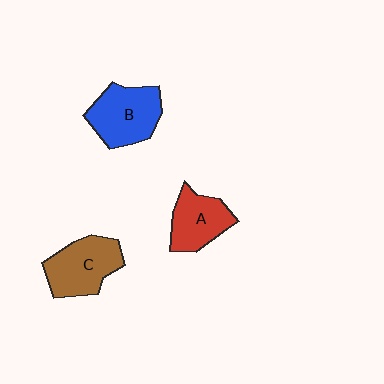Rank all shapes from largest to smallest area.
From largest to smallest: B (blue), C (brown), A (red).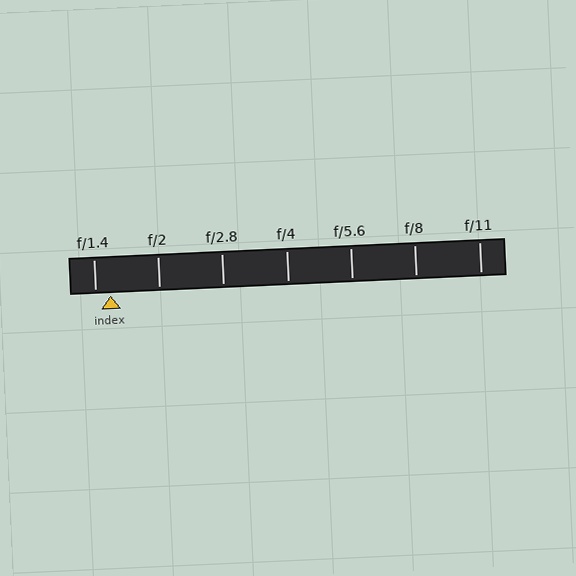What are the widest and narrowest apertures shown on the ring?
The widest aperture shown is f/1.4 and the narrowest is f/11.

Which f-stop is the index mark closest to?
The index mark is closest to f/1.4.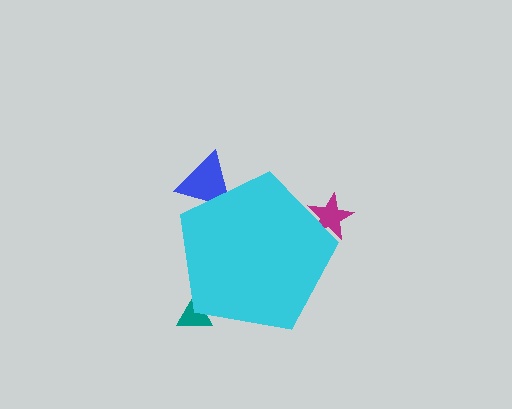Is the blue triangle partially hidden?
Yes, the blue triangle is partially hidden behind the cyan pentagon.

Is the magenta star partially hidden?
Yes, the magenta star is partially hidden behind the cyan pentagon.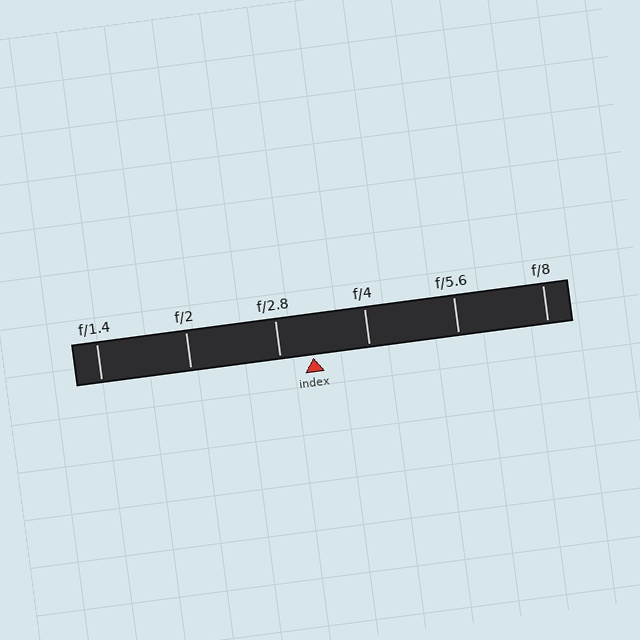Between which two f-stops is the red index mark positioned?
The index mark is between f/2.8 and f/4.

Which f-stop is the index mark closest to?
The index mark is closest to f/2.8.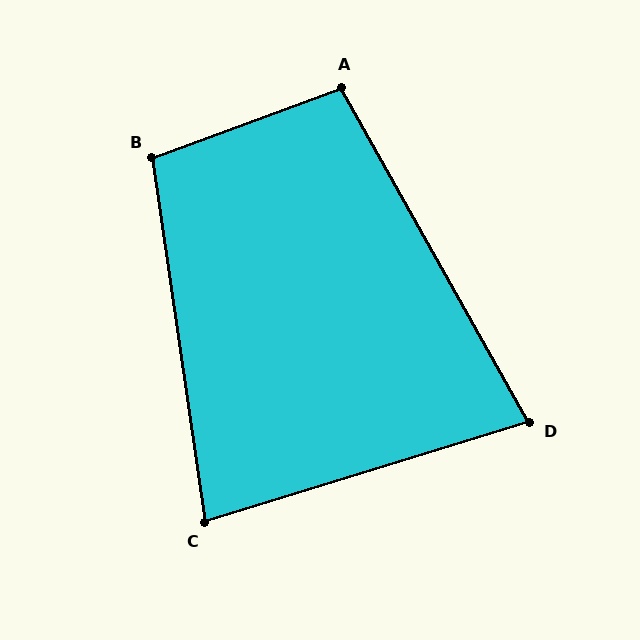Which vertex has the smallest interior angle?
D, at approximately 78 degrees.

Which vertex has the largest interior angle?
B, at approximately 102 degrees.